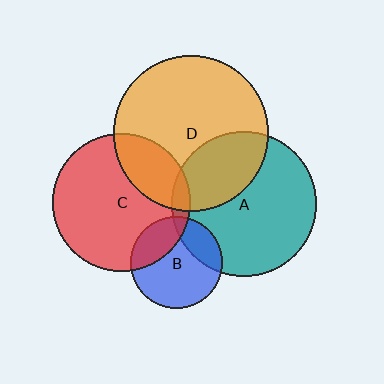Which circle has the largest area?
Circle D (orange).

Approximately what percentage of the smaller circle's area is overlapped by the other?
Approximately 30%.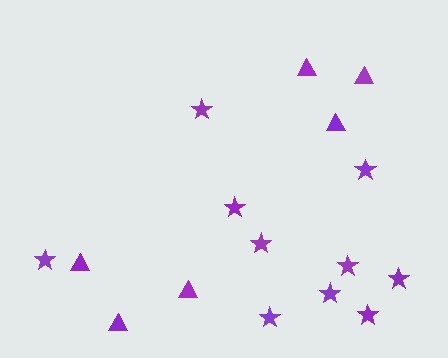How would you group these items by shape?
There are 2 groups: one group of triangles (6) and one group of stars (10).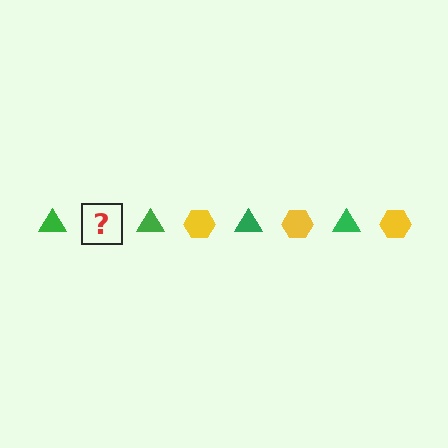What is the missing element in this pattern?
The missing element is a yellow hexagon.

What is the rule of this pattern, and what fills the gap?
The rule is that the pattern alternates between green triangle and yellow hexagon. The gap should be filled with a yellow hexagon.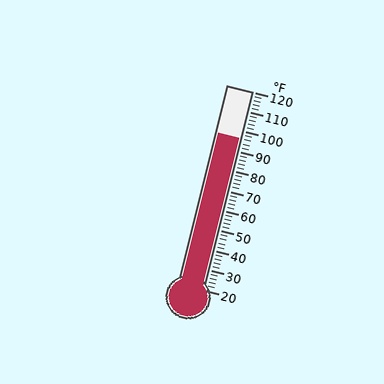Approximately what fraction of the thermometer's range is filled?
The thermometer is filled to approximately 75% of its range.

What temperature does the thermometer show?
The thermometer shows approximately 96°F.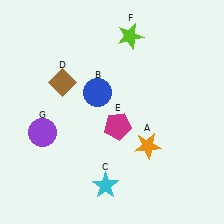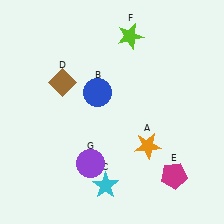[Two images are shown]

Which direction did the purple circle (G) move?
The purple circle (G) moved right.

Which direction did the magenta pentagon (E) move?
The magenta pentagon (E) moved right.